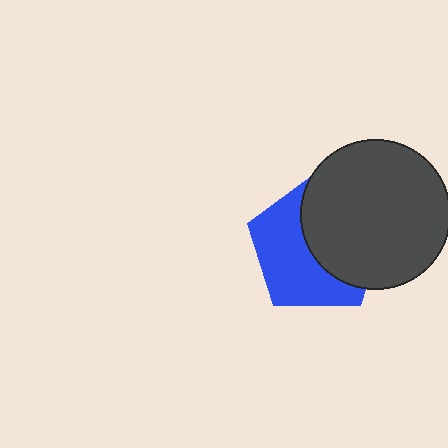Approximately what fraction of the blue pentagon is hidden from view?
Roughly 49% of the blue pentagon is hidden behind the dark gray circle.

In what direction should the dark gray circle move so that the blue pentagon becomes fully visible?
The dark gray circle should move right. That is the shortest direction to clear the overlap and leave the blue pentagon fully visible.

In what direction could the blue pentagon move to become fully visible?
The blue pentagon could move left. That would shift it out from behind the dark gray circle entirely.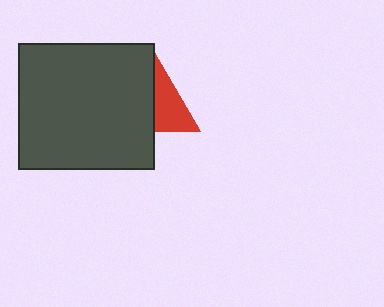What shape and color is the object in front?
The object in front is a dark gray rectangle.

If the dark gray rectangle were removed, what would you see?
You would see the complete red triangle.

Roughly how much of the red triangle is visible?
About half of it is visible (roughly 48%).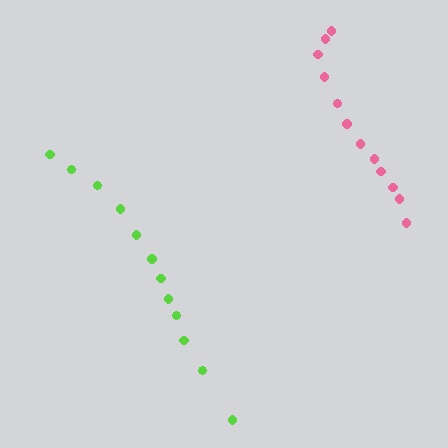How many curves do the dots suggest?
There are 2 distinct paths.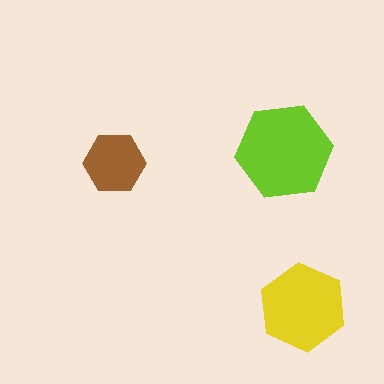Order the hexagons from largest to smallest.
the lime one, the yellow one, the brown one.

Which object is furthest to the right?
The yellow hexagon is rightmost.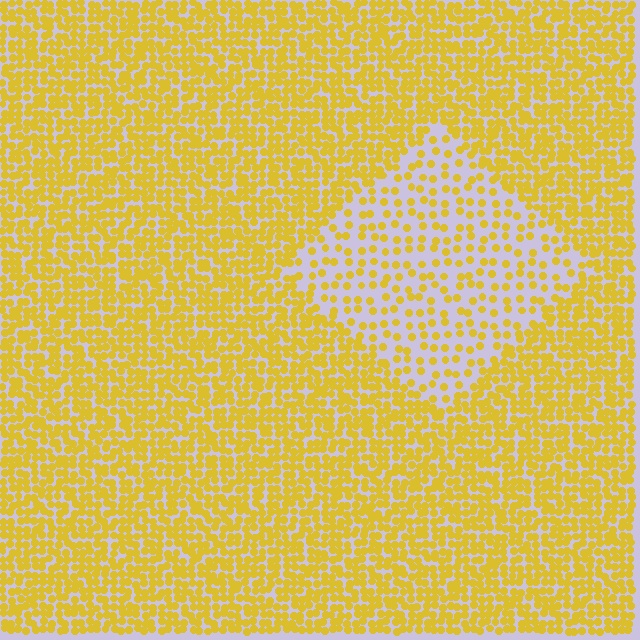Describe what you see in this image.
The image contains small yellow elements arranged at two different densities. A diamond-shaped region is visible where the elements are less densely packed than the surrounding area.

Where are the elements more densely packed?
The elements are more densely packed outside the diamond boundary.